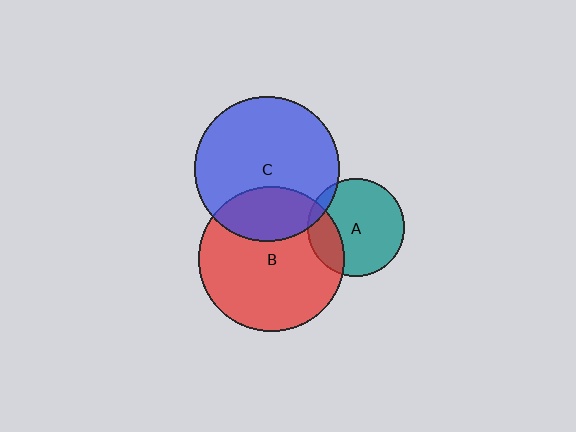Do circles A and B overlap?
Yes.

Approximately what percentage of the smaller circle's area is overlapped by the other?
Approximately 20%.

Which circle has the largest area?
Circle B (red).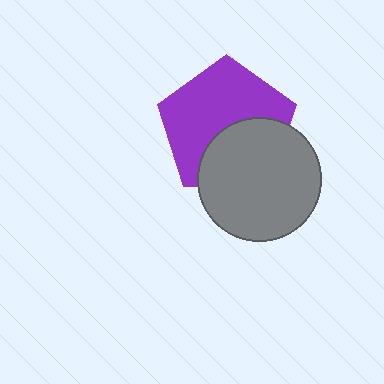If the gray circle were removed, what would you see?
You would see the complete purple pentagon.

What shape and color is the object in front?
The object in front is a gray circle.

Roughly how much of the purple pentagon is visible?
About half of it is visible (roughly 61%).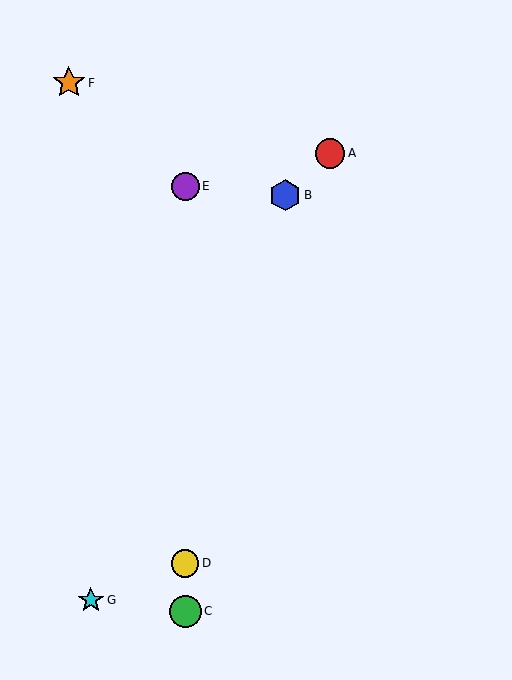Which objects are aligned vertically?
Objects C, D, E are aligned vertically.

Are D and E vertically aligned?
Yes, both are at x≈185.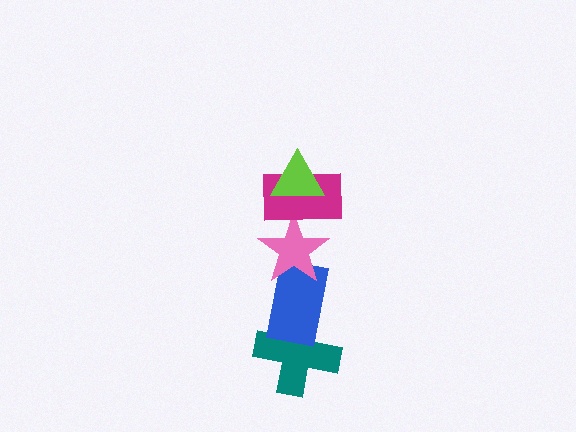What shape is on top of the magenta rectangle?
The lime triangle is on top of the magenta rectangle.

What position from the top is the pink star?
The pink star is 3rd from the top.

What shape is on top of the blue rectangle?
The pink star is on top of the blue rectangle.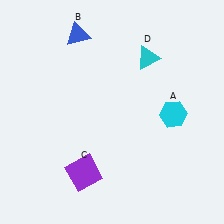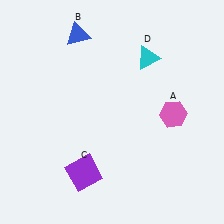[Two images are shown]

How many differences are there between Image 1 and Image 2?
There is 1 difference between the two images.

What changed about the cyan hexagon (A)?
In Image 1, A is cyan. In Image 2, it changed to pink.